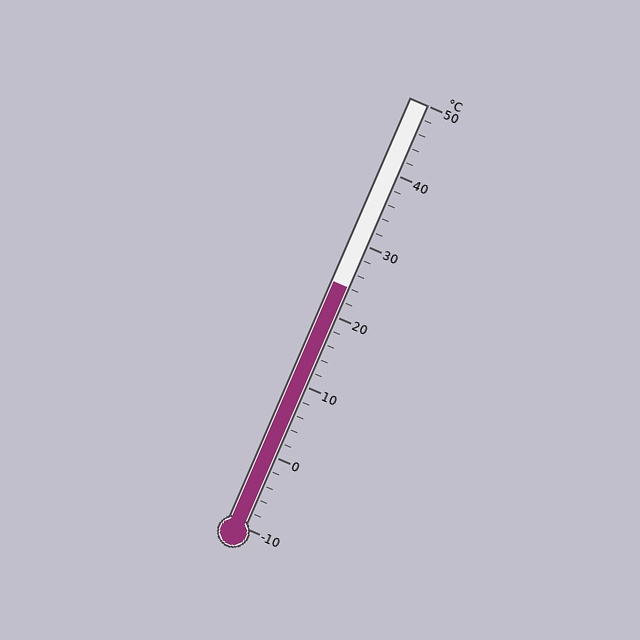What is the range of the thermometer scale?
The thermometer scale ranges from -10°C to 50°C.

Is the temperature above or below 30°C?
The temperature is below 30°C.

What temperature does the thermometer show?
The thermometer shows approximately 24°C.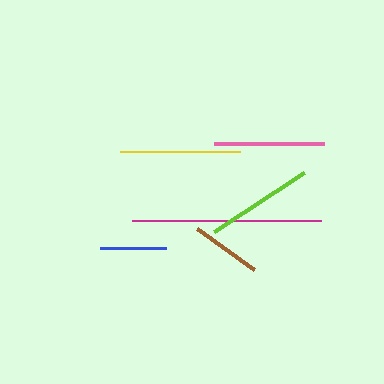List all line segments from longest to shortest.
From longest to shortest: magenta, yellow, pink, lime, brown, blue.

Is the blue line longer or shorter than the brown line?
The brown line is longer than the blue line.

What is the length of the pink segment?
The pink segment is approximately 110 pixels long.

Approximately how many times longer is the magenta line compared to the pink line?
The magenta line is approximately 1.7 times the length of the pink line.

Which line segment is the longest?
The magenta line is the longest at approximately 189 pixels.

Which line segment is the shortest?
The blue line is the shortest at approximately 66 pixels.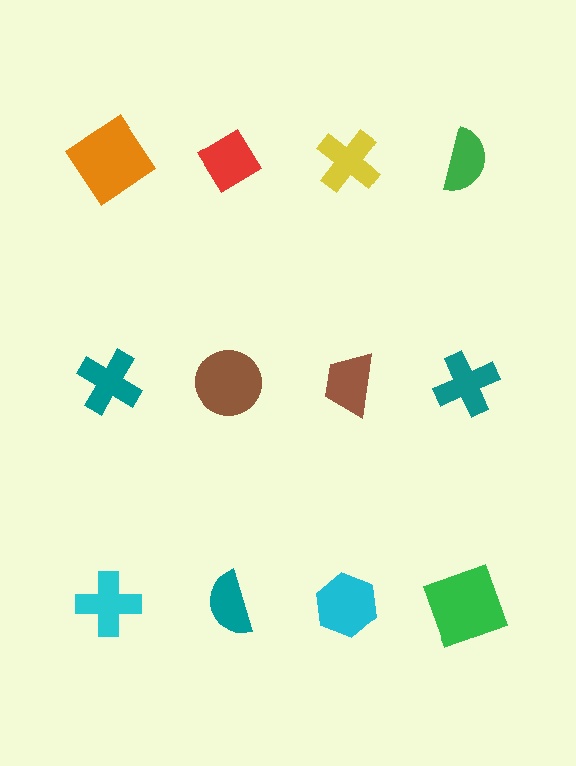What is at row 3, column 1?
A cyan cross.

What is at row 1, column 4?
A green semicircle.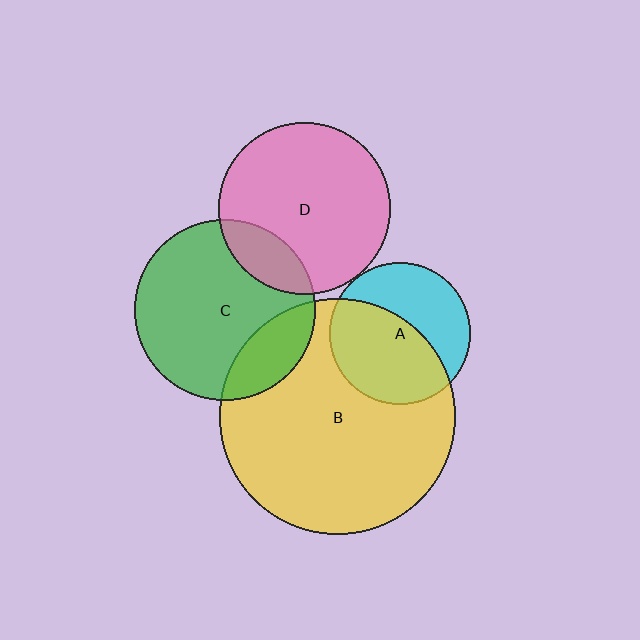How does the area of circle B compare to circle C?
Approximately 1.7 times.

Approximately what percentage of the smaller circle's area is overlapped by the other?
Approximately 15%.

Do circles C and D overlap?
Yes.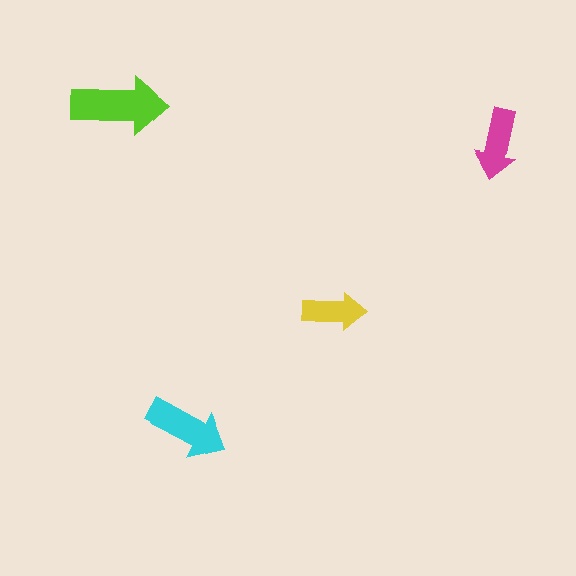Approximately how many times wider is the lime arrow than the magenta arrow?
About 1.5 times wider.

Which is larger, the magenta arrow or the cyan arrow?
The cyan one.